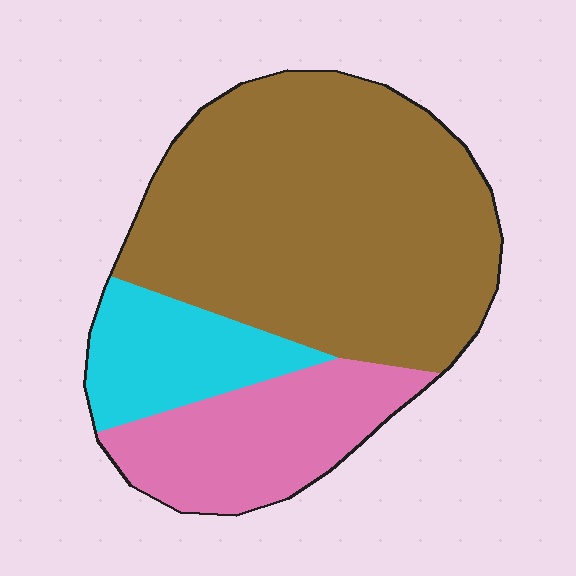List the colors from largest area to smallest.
From largest to smallest: brown, pink, cyan.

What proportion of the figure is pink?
Pink takes up about one fifth (1/5) of the figure.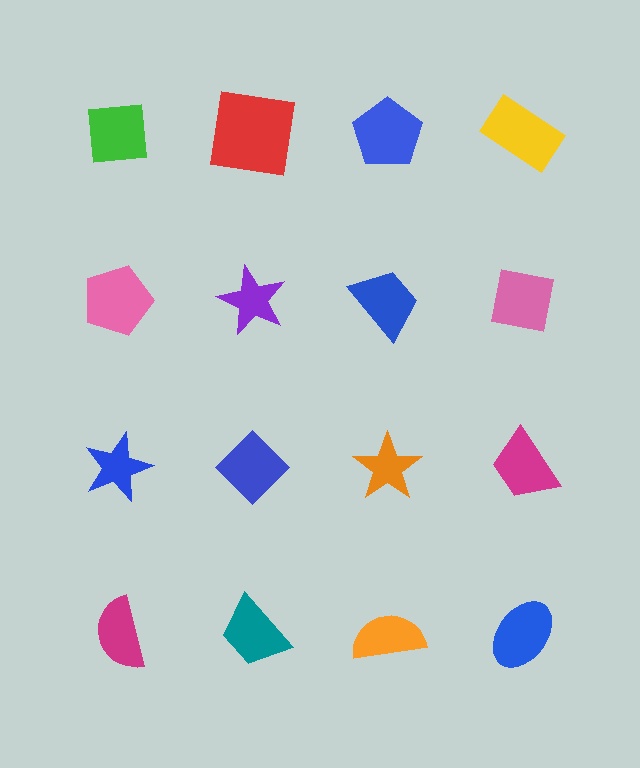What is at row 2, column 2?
A purple star.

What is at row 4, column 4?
A blue ellipse.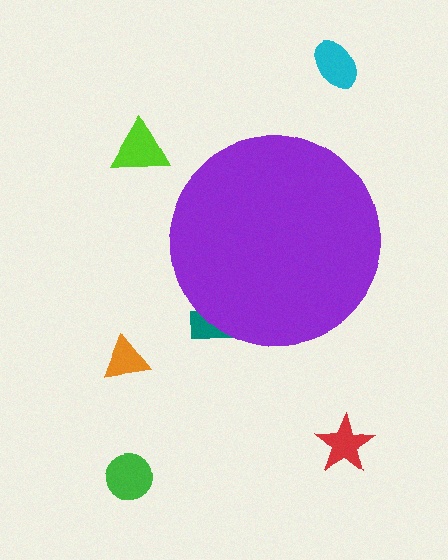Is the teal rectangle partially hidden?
Yes, the teal rectangle is partially hidden behind the purple circle.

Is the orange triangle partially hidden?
No, the orange triangle is fully visible.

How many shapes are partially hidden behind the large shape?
1 shape is partially hidden.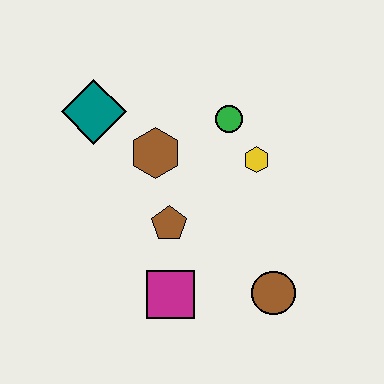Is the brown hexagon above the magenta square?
Yes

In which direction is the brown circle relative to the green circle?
The brown circle is below the green circle.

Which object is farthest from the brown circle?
The teal diamond is farthest from the brown circle.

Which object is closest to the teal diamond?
The brown hexagon is closest to the teal diamond.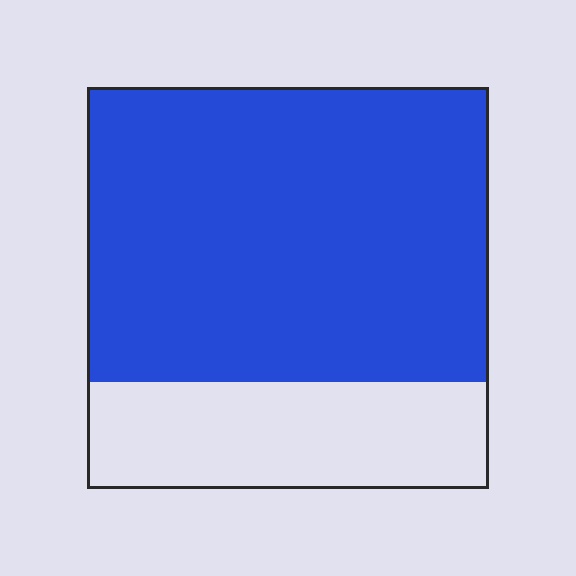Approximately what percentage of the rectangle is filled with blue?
Approximately 75%.